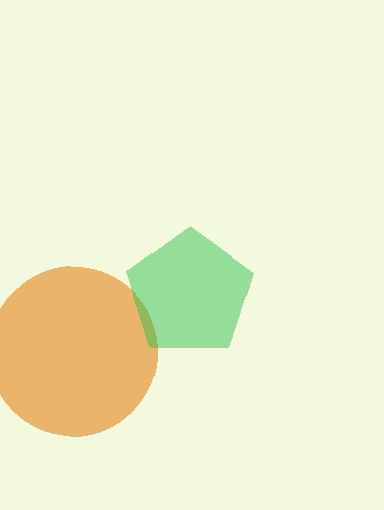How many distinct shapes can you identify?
There are 2 distinct shapes: an orange circle, a green pentagon.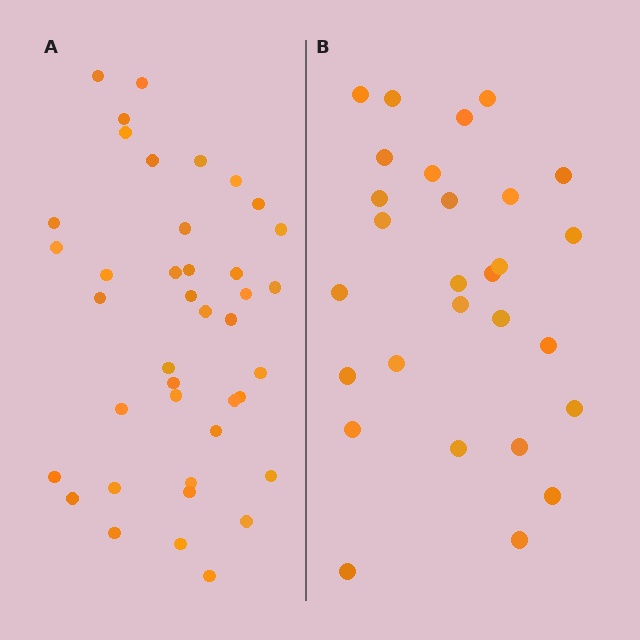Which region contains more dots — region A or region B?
Region A (the left region) has more dots.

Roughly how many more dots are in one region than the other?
Region A has roughly 12 or so more dots than region B.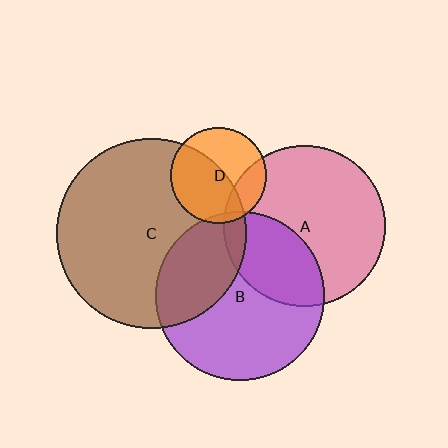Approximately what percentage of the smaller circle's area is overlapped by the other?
Approximately 55%.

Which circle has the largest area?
Circle C (brown).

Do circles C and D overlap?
Yes.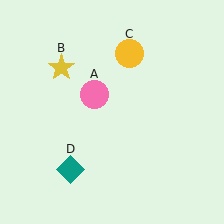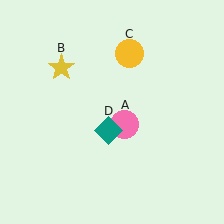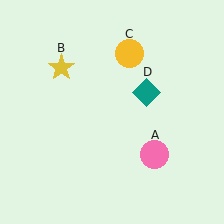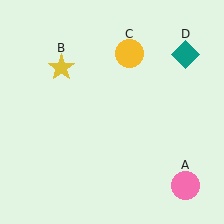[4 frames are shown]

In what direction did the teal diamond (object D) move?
The teal diamond (object D) moved up and to the right.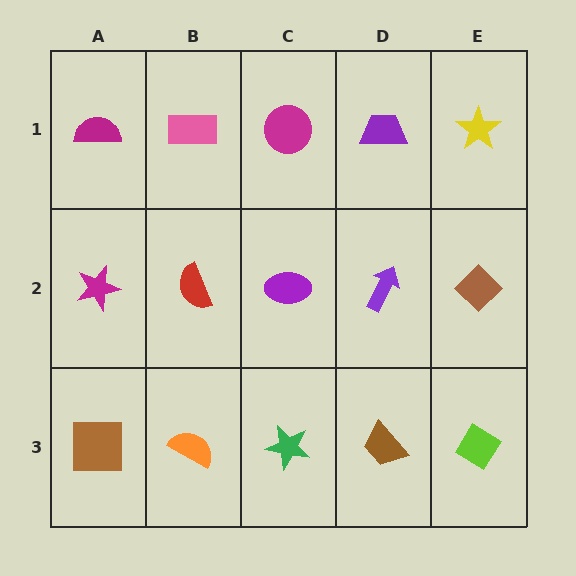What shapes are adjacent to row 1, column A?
A magenta star (row 2, column A), a pink rectangle (row 1, column B).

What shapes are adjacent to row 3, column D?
A purple arrow (row 2, column D), a green star (row 3, column C), a lime diamond (row 3, column E).